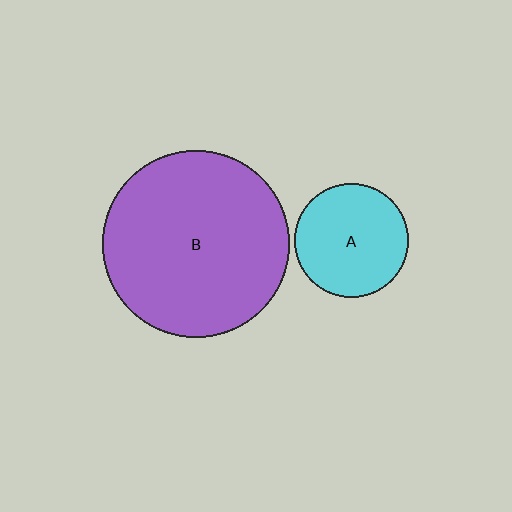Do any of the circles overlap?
No, none of the circles overlap.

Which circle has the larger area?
Circle B (purple).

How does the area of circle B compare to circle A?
Approximately 2.7 times.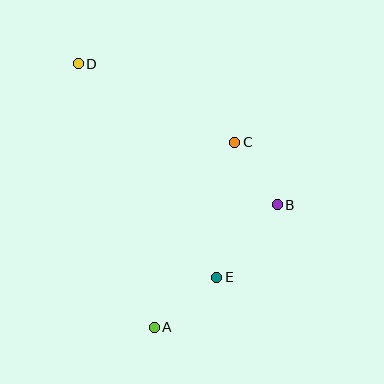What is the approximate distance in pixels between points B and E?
The distance between B and E is approximately 94 pixels.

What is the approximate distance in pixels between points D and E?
The distance between D and E is approximately 254 pixels.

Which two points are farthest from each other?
Points A and D are farthest from each other.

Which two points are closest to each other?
Points B and C are closest to each other.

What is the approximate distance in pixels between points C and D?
The distance between C and D is approximately 174 pixels.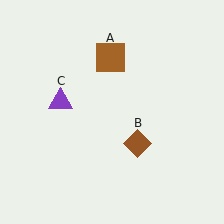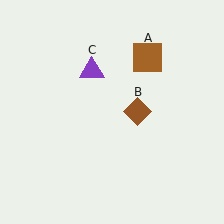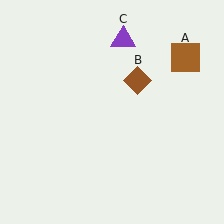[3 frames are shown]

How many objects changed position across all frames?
3 objects changed position: brown square (object A), brown diamond (object B), purple triangle (object C).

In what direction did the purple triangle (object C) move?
The purple triangle (object C) moved up and to the right.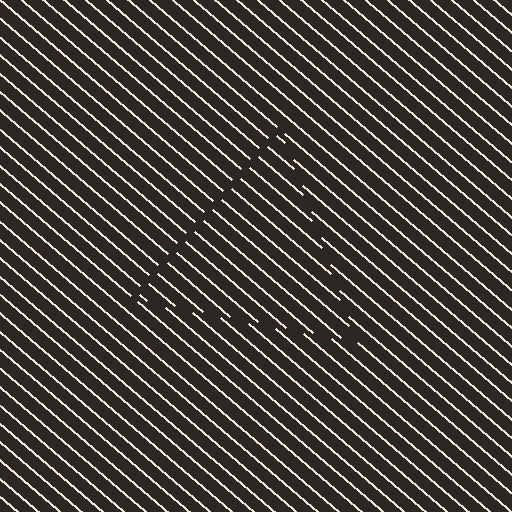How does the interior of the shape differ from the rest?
The interior of the shape contains the same grating, shifted by half a period — the contour is defined by the phase discontinuity where line-ends from the inner and outer gratings abut.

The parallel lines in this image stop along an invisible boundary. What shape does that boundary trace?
An illusory triangle. The interior of the shape contains the same grating, shifted by half a period — the contour is defined by the phase discontinuity where line-ends from the inner and outer gratings abut.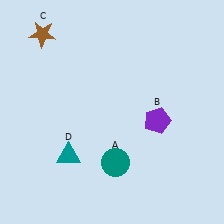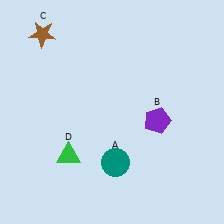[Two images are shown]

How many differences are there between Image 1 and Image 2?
There is 1 difference between the two images.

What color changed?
The triangle (D) changed from teal in Image 1 to green in Image 2.